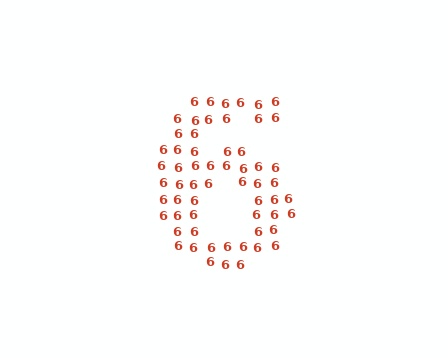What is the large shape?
The large shape is the digit 6.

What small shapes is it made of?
It is made of small digit 6's.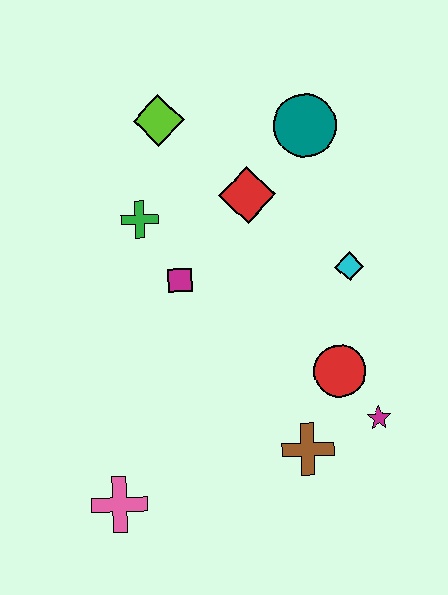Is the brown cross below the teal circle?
Yes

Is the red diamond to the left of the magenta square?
No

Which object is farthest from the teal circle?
The pink cross is farthest from the teal circle.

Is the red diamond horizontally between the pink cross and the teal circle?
Yes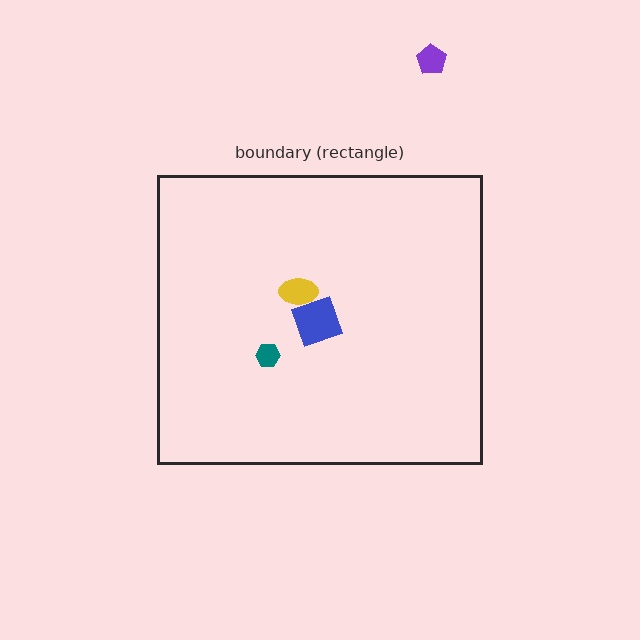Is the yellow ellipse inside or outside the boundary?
Inside.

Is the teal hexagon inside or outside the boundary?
Inside.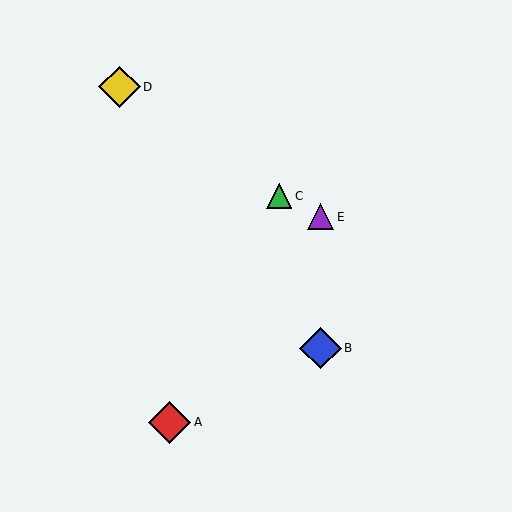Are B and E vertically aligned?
Yes, both are at x≈321.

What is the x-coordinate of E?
Object E is at x≈321.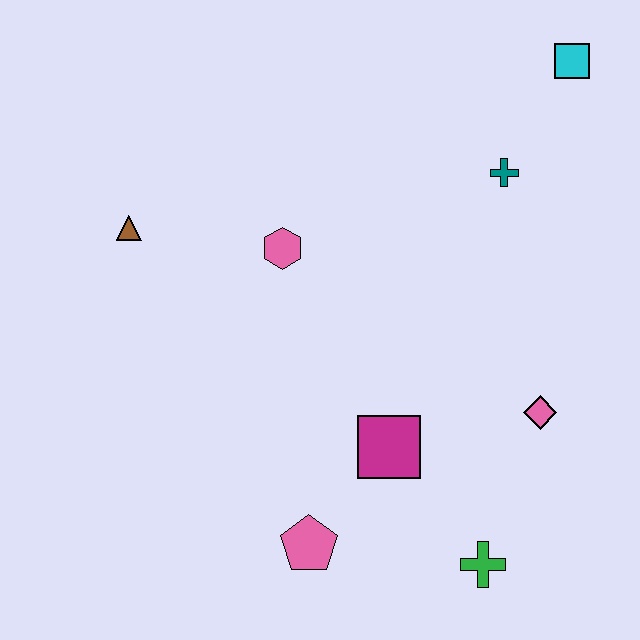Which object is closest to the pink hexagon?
The brown triangle is closest to the pink hexagon.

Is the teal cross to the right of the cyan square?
No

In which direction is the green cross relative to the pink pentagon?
The green cross is to the right of the pink pentagon.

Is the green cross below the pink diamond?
Yes